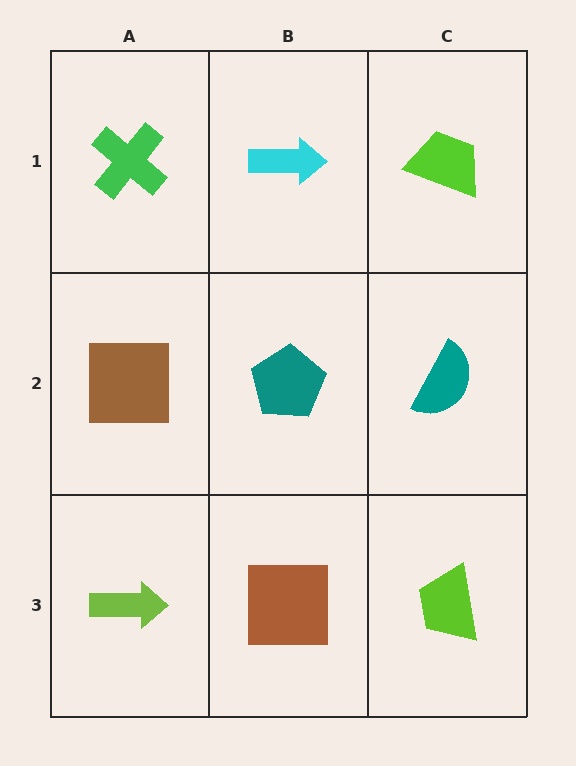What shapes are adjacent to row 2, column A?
A green cross (row 1, column A), a lime arrow (row 3, column A), a teal pentagon (row 2, column B).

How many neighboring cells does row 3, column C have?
2.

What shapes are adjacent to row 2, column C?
A lime trapezoid (row 1, column C), a lime trapezoid (row 3, column C), a teal pentagon (row 2, column B).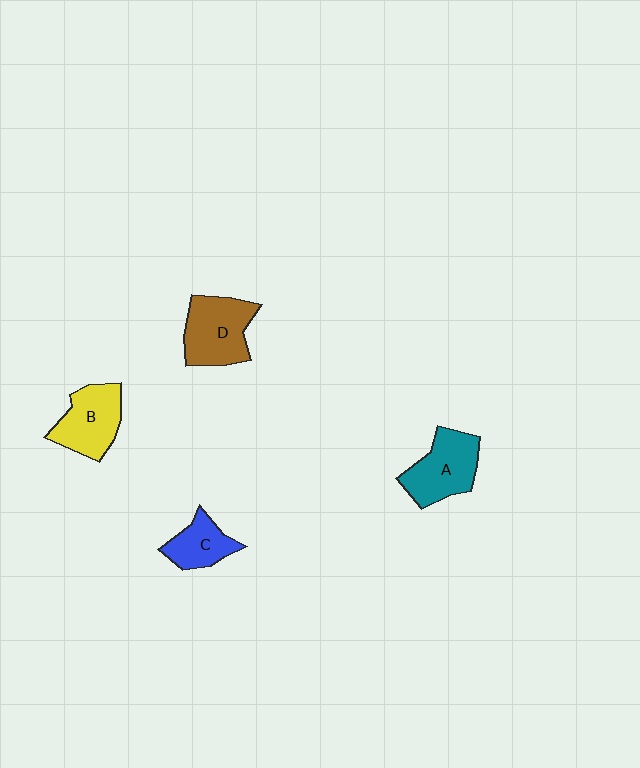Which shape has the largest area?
Shape D (brown).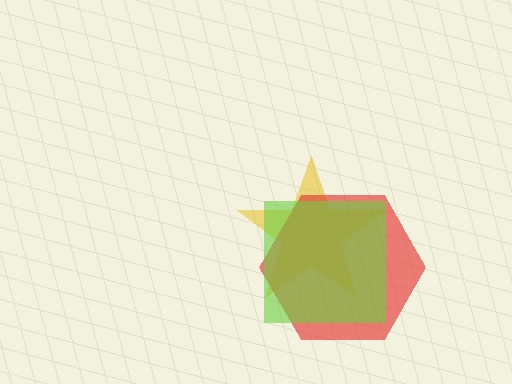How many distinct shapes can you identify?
There are 3 distinct shapes: a yellow star, a red hexagon, a lime square.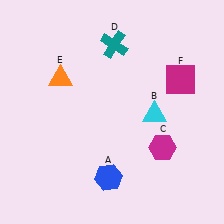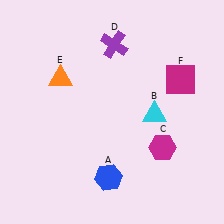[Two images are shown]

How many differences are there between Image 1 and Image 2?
There is 1 difference between the two images.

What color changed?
The cross (D) changed from teal in Image 1 to purple in Image 2.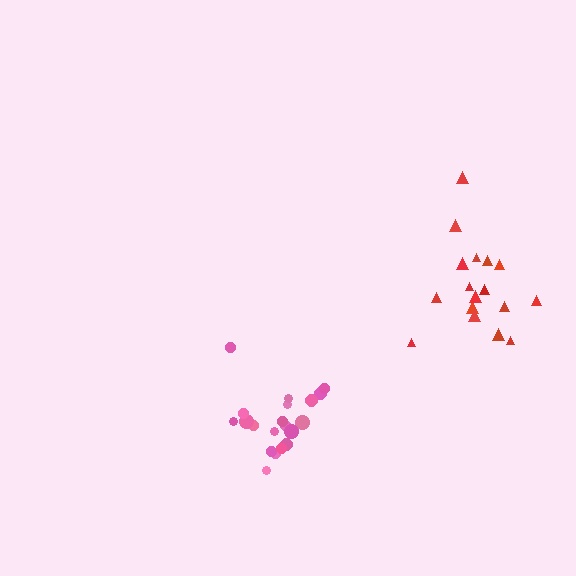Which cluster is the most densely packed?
Pink.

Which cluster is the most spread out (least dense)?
Red.